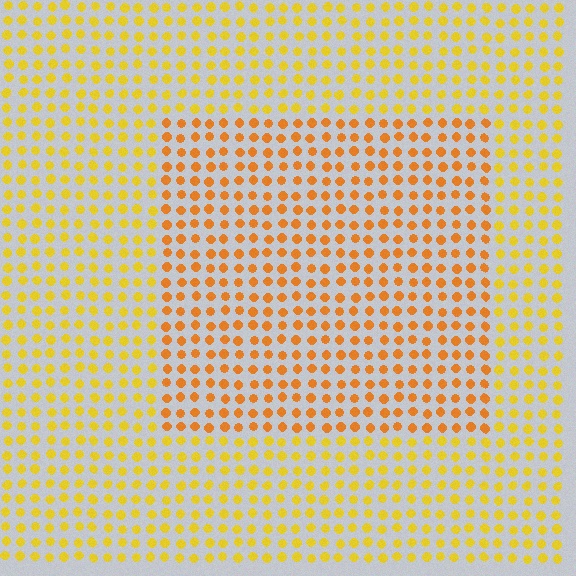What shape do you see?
I see a rectangle.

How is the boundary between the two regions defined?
The boundary is defined purely by a slight shift in hue (about 25 degrees). Spacing, size, and orientation are identical on both sides.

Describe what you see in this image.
The image is filled with small yellow elements in a uniform arrangement. A rectangle-shaped region is visible where the elements are tinted to a slightly different hue, forming a subtle color boundary.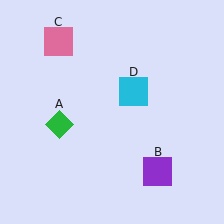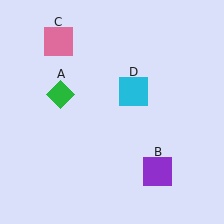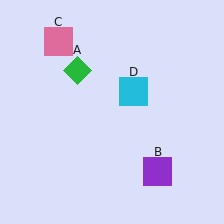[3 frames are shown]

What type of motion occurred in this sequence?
The green diamond (object A) rotated clockwise around the center of the scene.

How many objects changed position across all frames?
1 object changed position: green diamond (object A).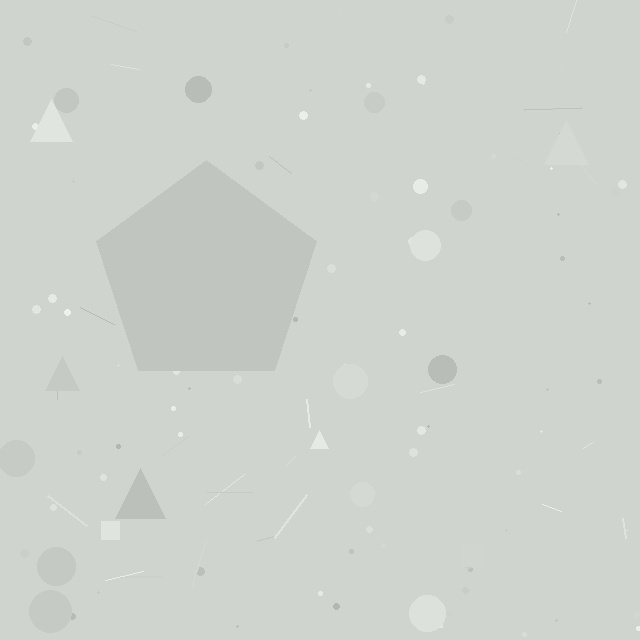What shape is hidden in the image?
A pentagon is hidden in the image.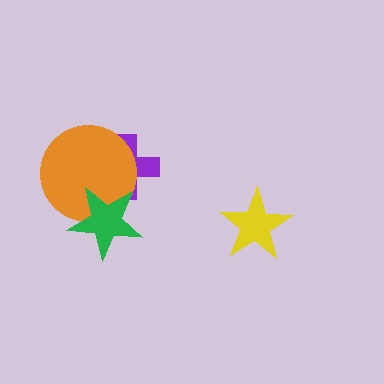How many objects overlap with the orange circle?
2 objects overlap with the orange circle.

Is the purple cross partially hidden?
Yes, it is partially covered by another shape.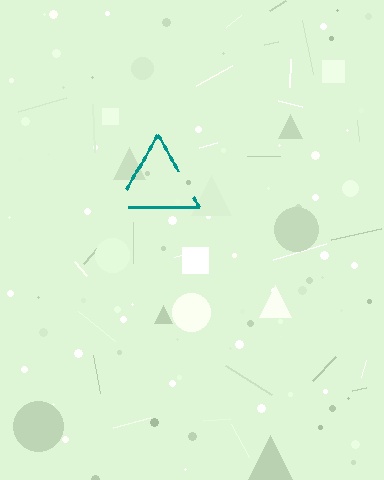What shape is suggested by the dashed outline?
The dashed outline suggests a triangle.